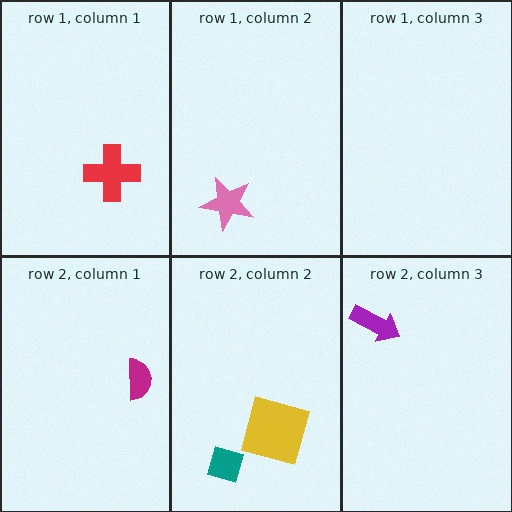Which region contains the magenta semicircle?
The row 2, column 1 region.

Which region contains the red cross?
The row 1, column 1 region.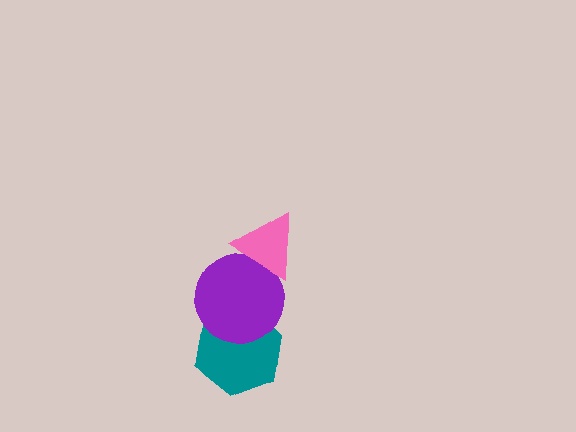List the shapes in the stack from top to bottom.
From top to bottom: the pink triangle, the purple circle, the teal hexagon.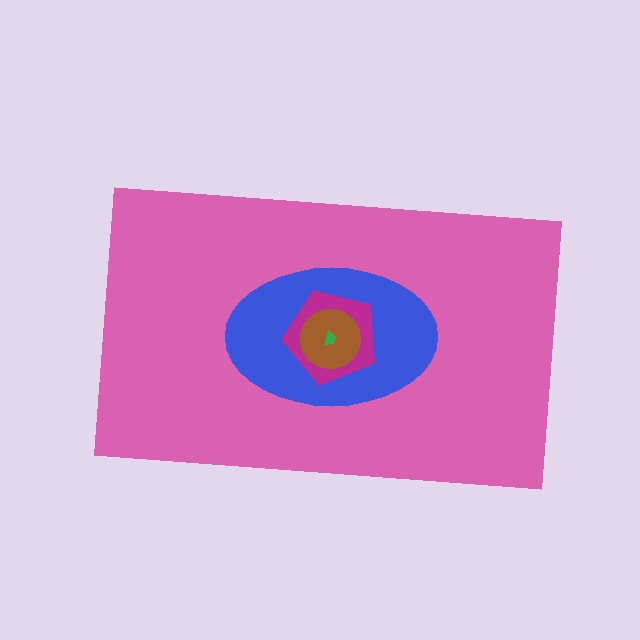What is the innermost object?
The green trapezoid.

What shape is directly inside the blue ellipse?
The magenta pentagon.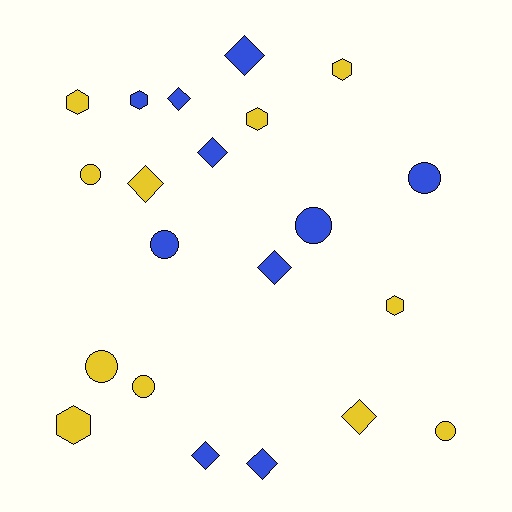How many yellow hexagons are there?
There are 5 yellow hexagons.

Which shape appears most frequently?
Diamond, with 8 objects.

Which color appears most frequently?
Yellow, with 11 objects.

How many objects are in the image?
There are 21 objects.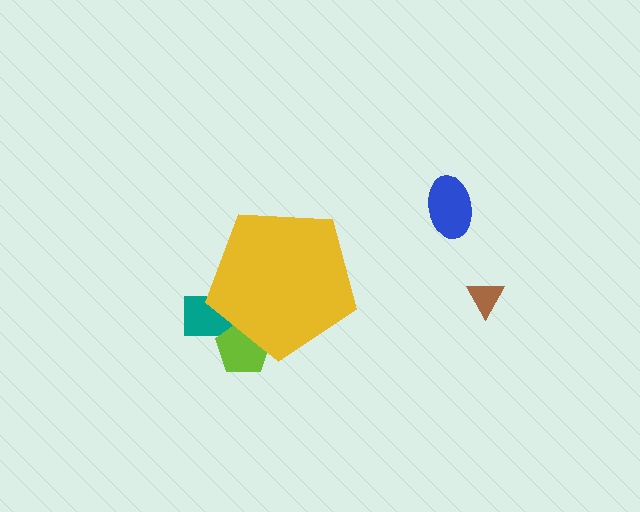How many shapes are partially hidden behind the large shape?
2 shapes are partially hidden.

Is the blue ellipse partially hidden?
No, the blue ellipse is fully visible.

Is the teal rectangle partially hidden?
Yes, the teal rectangle is partially hidden behind the yellow pentagon.